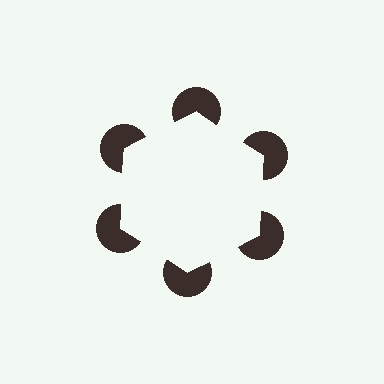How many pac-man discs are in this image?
There are 6 — one at each vertex of the illusory hexagon.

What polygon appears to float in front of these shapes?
An illusory hexagon — its edges are inferred from the aligned wedge cuts in the pac-man discs, not physically drawn.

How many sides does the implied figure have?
6 sides.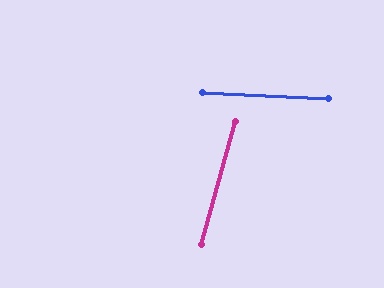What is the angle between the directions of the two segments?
Approximately 77 degrees.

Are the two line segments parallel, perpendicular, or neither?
Neither parallel nor perpendicular — they differ by about 77°.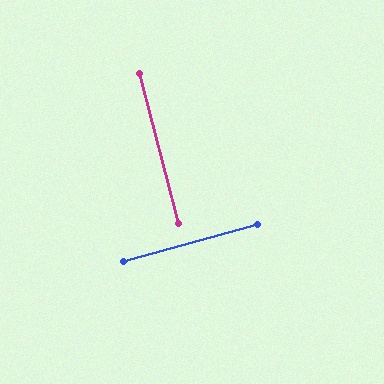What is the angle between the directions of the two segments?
Approximately 89 degrees.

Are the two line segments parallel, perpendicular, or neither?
Perpendicular — they meet at approximately 89°.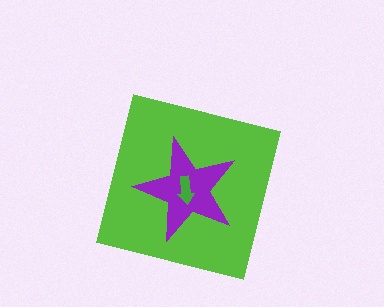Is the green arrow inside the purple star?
Yes.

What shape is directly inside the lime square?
The purple star.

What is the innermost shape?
The green arrow.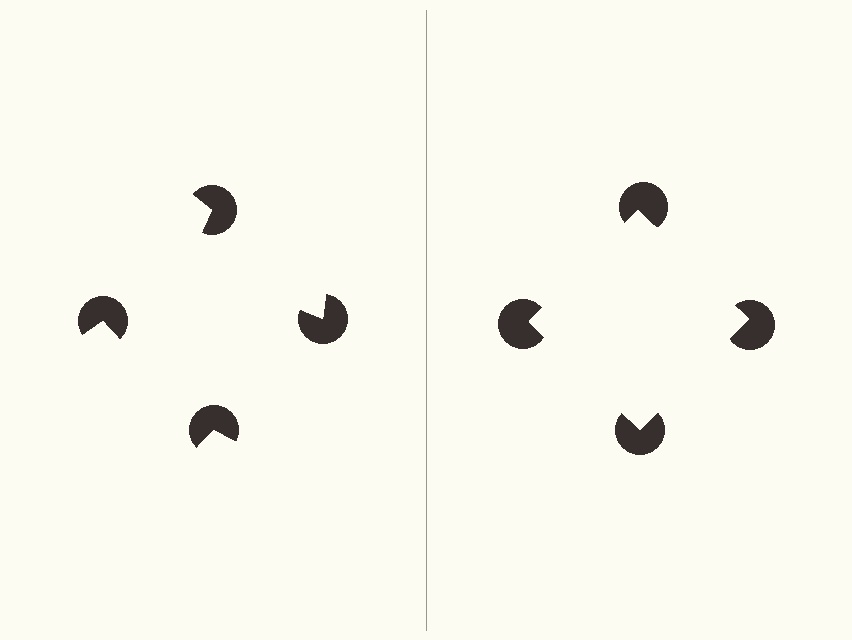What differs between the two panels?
The pac-man discs are positioned identically on both sides; only the wedge orientations differ. On the right they align to a square; on the left they are misaligned.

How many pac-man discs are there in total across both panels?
8 — 4 on each side.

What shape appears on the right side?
An illusory square.